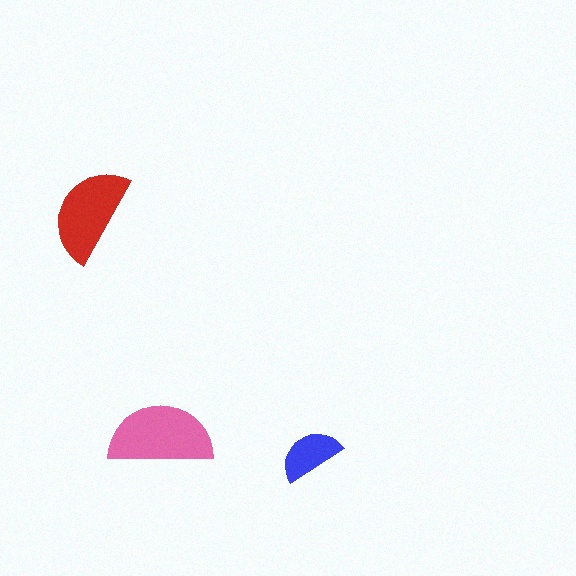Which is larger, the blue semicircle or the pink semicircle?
The pink one.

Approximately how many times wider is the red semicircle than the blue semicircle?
About 1.5 times wider.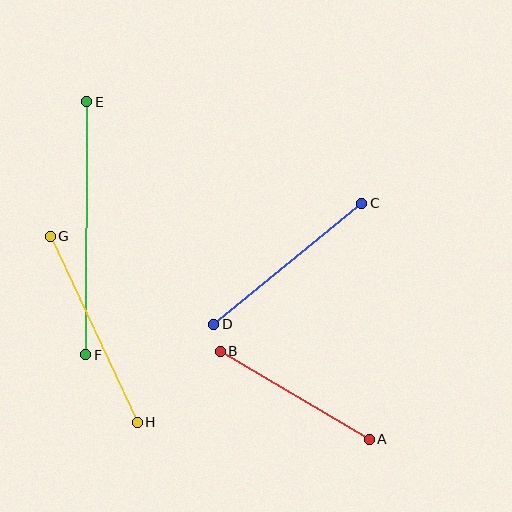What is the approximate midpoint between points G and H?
The midpoint is at approximately (94, 329) pixels.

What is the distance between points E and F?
The distance is approximately 253 pixels.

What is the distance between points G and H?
The distance is approximately 205 pixels.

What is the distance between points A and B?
The distance is approximately 173 pixels.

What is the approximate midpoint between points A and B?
The midpoint is at approximately (295, 395) pixels.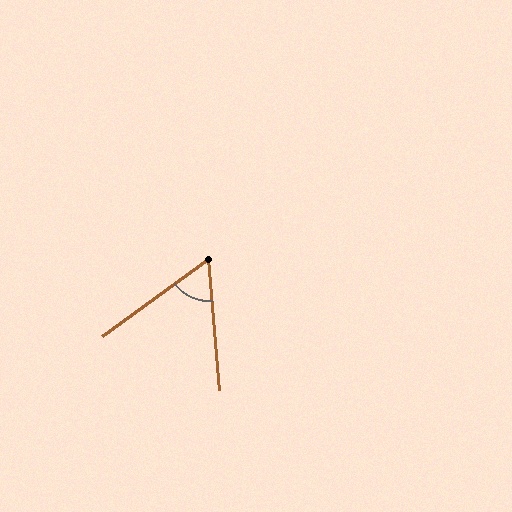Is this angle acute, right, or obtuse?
It is acute.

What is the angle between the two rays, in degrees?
Approximately 59 degrees.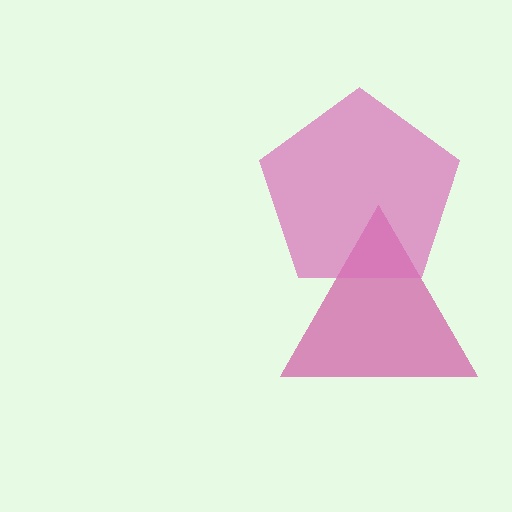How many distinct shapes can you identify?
There are 2 distinct shapes: a magenta triangle, a pink pentagon.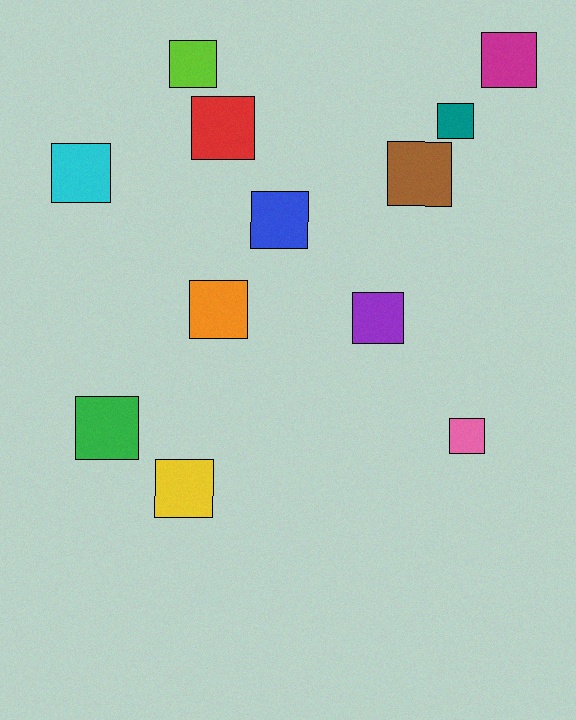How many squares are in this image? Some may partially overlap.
There are 12 squares.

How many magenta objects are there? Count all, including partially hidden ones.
There is 1 magenta object.